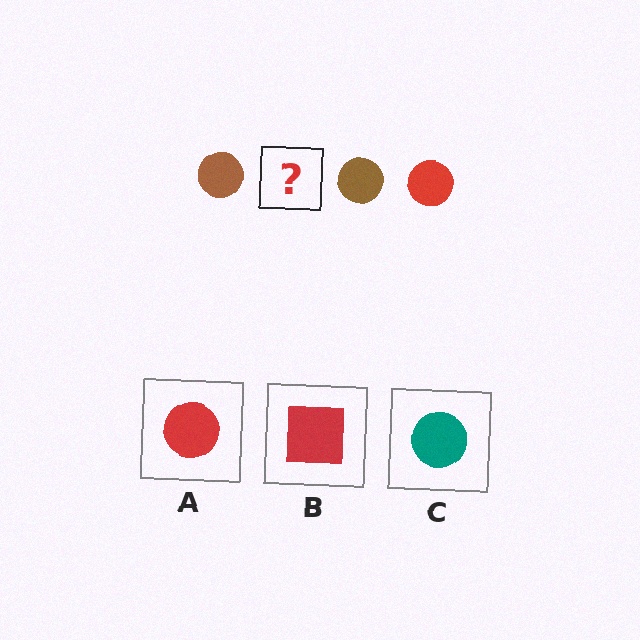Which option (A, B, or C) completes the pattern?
A.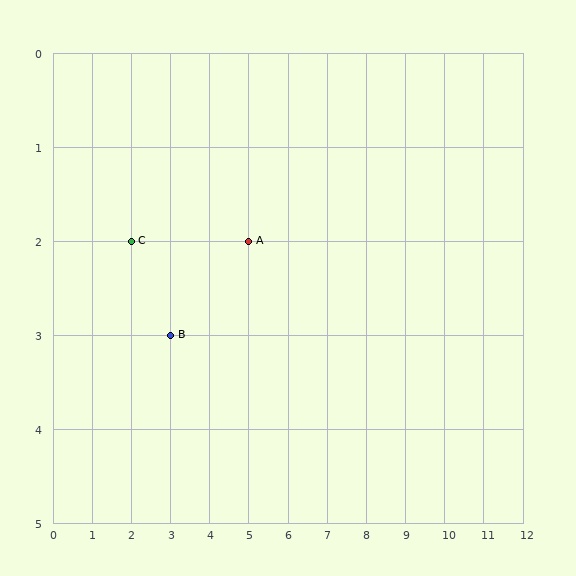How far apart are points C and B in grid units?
Points C and B are 1 column and 1 row apart (about 1.4 grid units diagonally).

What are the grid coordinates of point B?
Point B is at grid coordinates (3, 3).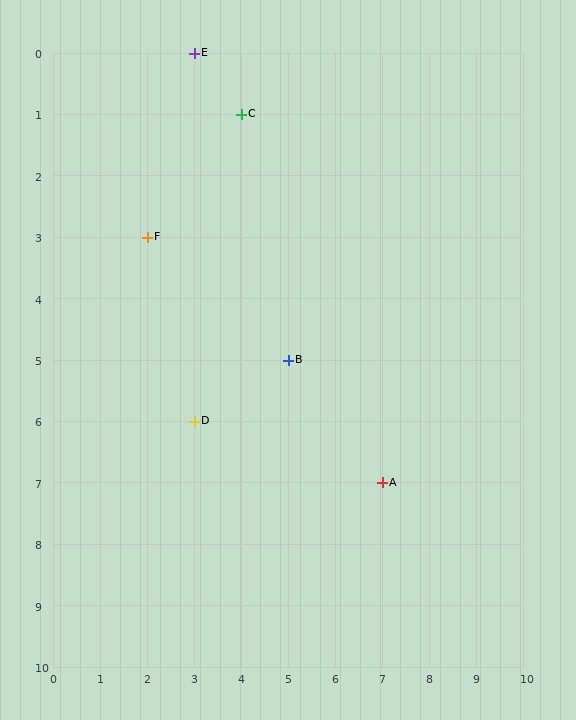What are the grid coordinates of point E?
Point E is at grid coordinates (3, 0).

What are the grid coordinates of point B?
Point B is at grid coordinates (5, 5).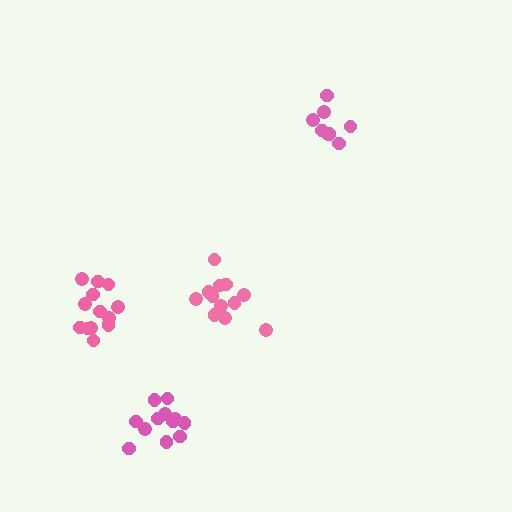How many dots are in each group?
Group 1: 12 dots, Group 2: 12 dots, Group 3: 8 dots, Group 4: 13 dots (45 total).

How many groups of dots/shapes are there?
There are 4 groups.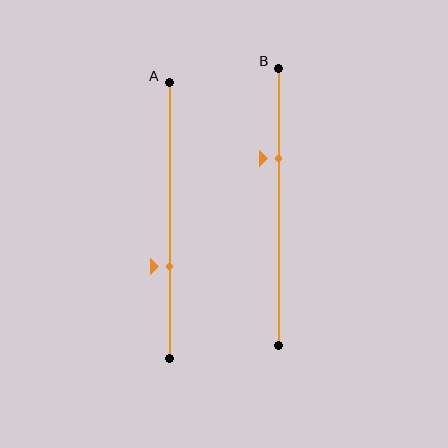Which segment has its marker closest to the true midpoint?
Segment A has its marker closest to the true midpoint.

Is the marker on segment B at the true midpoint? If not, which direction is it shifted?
No, the marker on segment B is shifted upward by about 17% of the segment length.